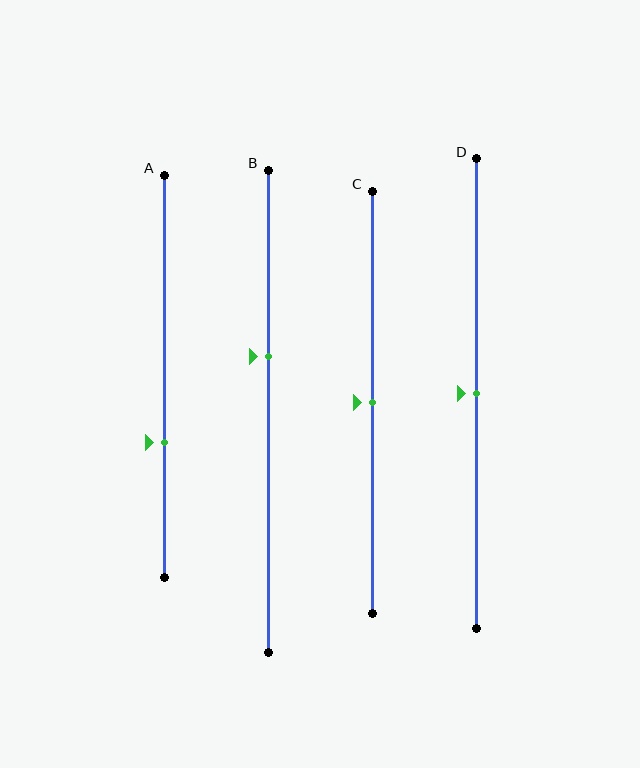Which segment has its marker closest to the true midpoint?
Segment C has its marker closest to the true midpoint.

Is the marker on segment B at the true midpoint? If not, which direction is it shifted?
No, the marker on segment B is shifted upward by about 11% of the segment length.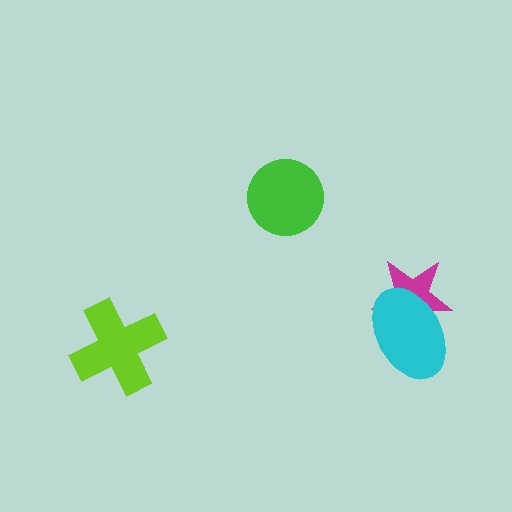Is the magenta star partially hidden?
Yes, it is partially covered by another shape.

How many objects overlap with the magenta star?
1 object overlaps with the magenta star.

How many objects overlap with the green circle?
0 objects overlap with the green circle.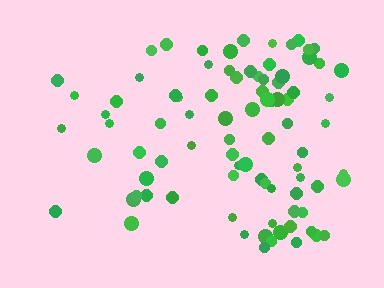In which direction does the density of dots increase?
From left to right, with the right side densest.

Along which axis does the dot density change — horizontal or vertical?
Horizontal.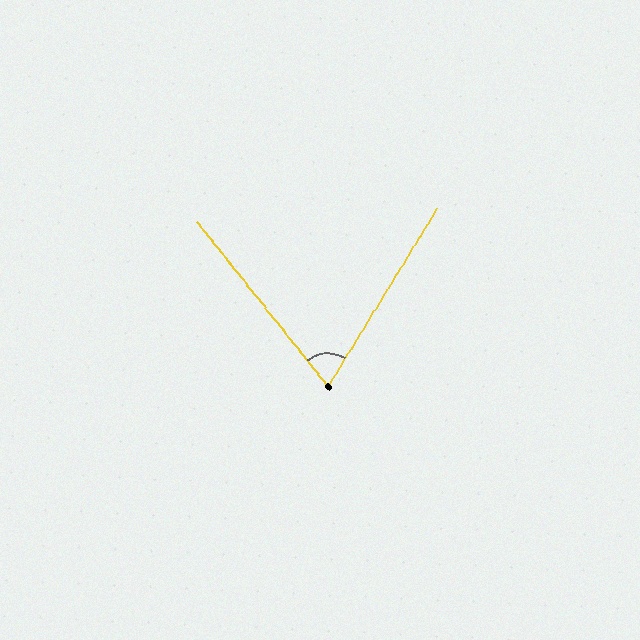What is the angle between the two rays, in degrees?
Approximately 70 degrees.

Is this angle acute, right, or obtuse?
It is acute.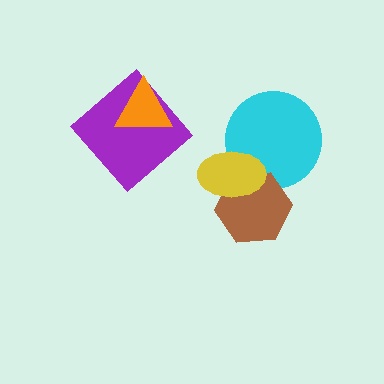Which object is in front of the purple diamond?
The orange triangle is in front of the purple diamond.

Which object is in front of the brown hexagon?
The yellow ellipse is in front of the brown hexagon.